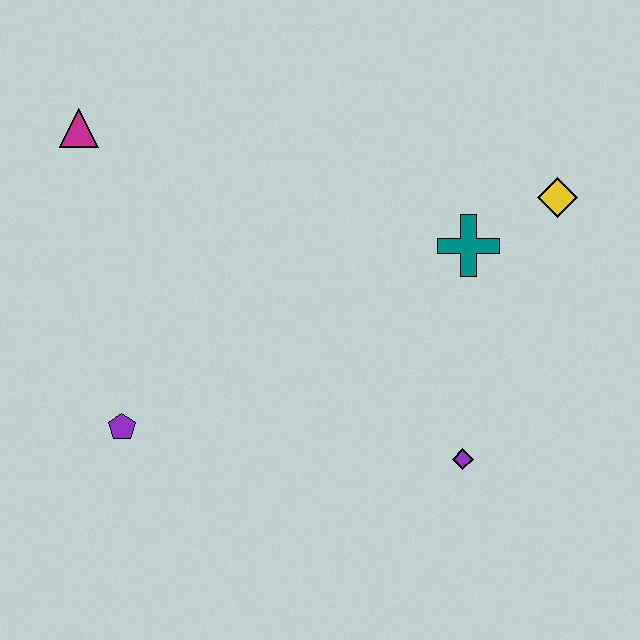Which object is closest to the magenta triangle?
The purple pentagon is closest to the magenta triangle.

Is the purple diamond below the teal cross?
Yes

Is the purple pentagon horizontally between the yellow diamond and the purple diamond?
No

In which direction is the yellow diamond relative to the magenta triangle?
The yellow diamond is to the right of the magenta triangle.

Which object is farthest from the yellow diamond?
The purple pentagon is farthest from the yellow diamond.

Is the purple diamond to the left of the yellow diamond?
Yes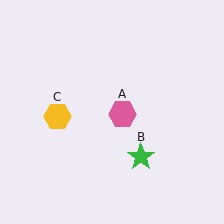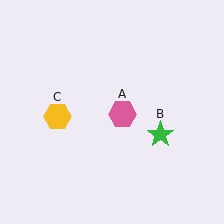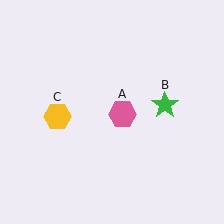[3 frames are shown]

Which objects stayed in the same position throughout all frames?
Pink hexagon (object A) and yellow hexagon (object C) remained stationary.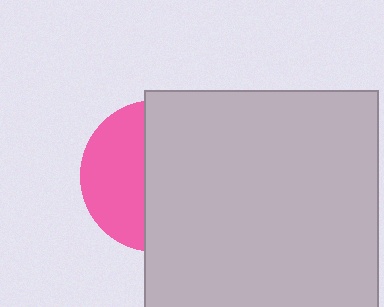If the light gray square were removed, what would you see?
You would see the complete pink circle.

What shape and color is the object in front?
The object in front is a light gray square.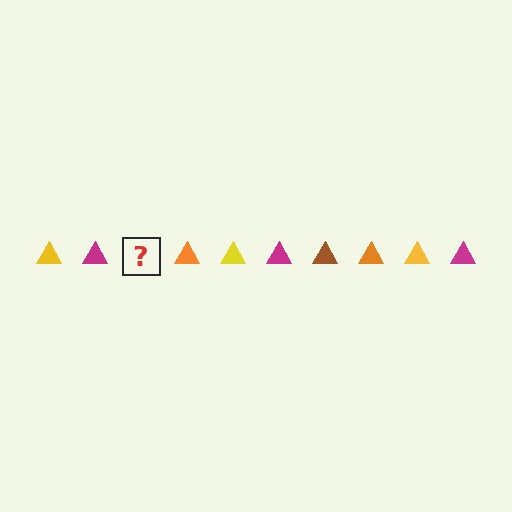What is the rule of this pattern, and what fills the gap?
The rule is that the pattern cycles through yellow, magenta, brown, orange triangles. The gap should be filled with a brown triangle.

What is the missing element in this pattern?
The missing element is a brown triangle.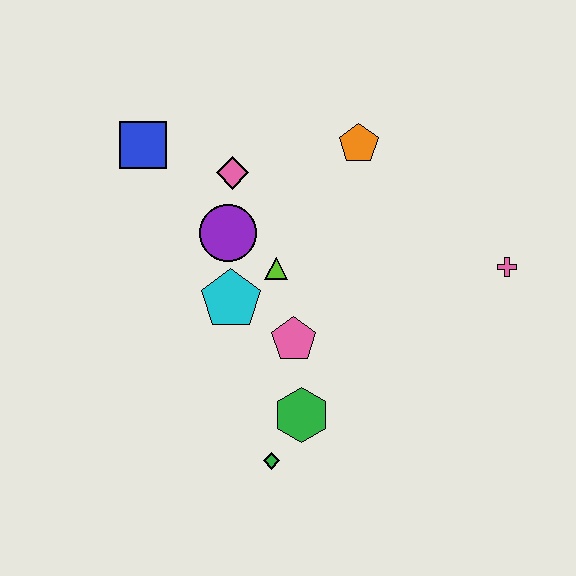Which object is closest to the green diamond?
The green hexagon is closest to the green diamond.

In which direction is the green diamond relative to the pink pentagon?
The green diamond is below the pink pentagon.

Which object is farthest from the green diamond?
The blue square is farthest from the green diamond.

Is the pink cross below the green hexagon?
No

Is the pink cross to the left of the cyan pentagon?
No